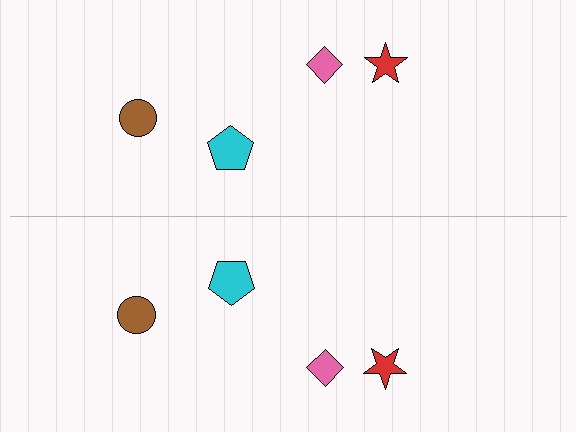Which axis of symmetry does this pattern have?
The pattern has a horizontal axis of symmetry running through the center of the image.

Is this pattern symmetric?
Yes, this pattern has bilateral (reflection) symmetry.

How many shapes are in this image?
There are 8 shapes in this image.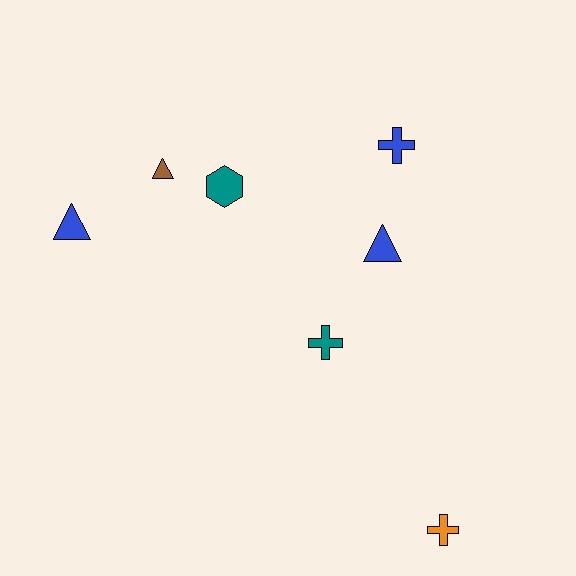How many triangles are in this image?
There are 3 triangles.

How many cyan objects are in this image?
There are no cyan objects.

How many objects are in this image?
There are 7 objects.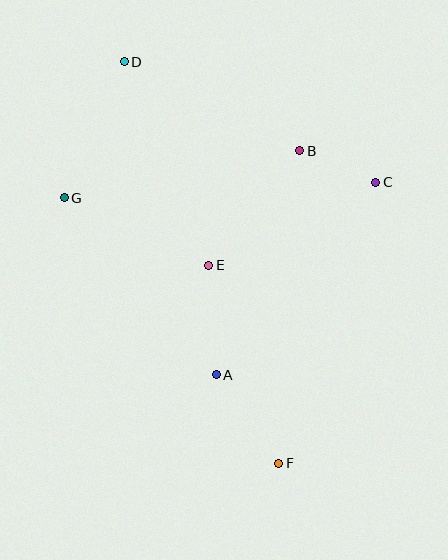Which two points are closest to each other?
Points B and C are closest to each other.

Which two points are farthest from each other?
Points D and F are farthest from each other.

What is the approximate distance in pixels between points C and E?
The distance between C and E is approximately 187 pixels.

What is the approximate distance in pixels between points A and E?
The distance between A and E is approximately 110 pixels.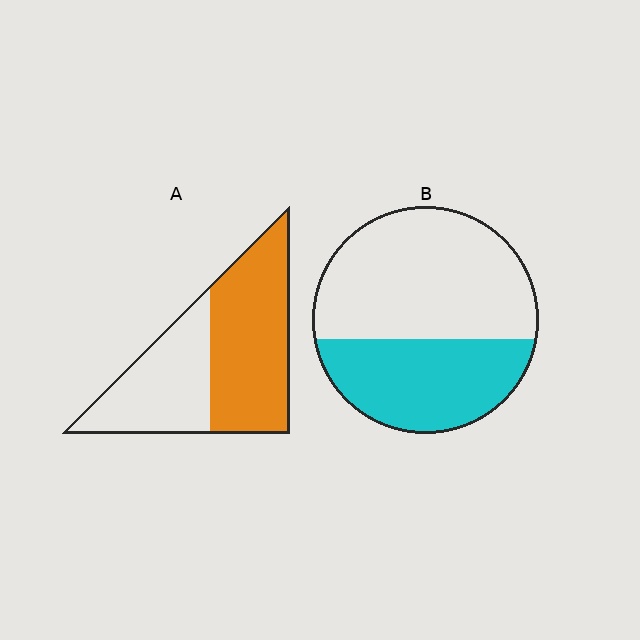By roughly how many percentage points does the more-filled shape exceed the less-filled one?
By roughly 20 percentage points (A over B).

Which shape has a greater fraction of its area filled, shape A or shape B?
Shape A.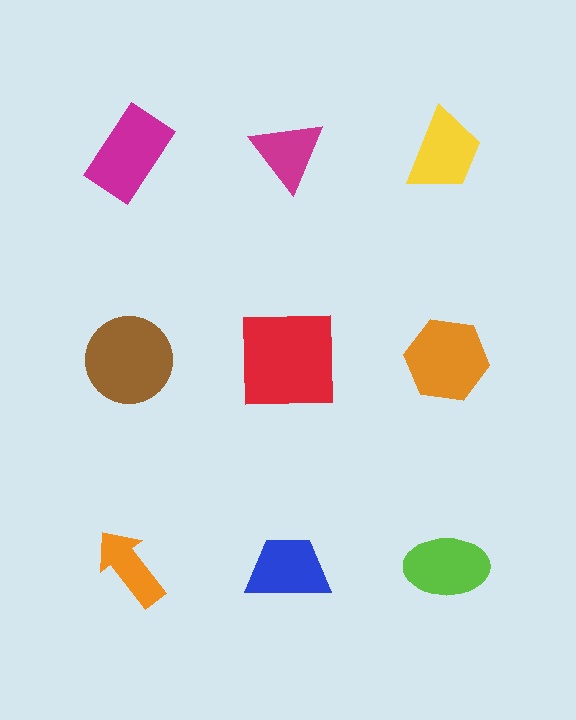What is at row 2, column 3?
An orange hexagon.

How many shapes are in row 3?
3 shapes.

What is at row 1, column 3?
A yellow trapezoid.